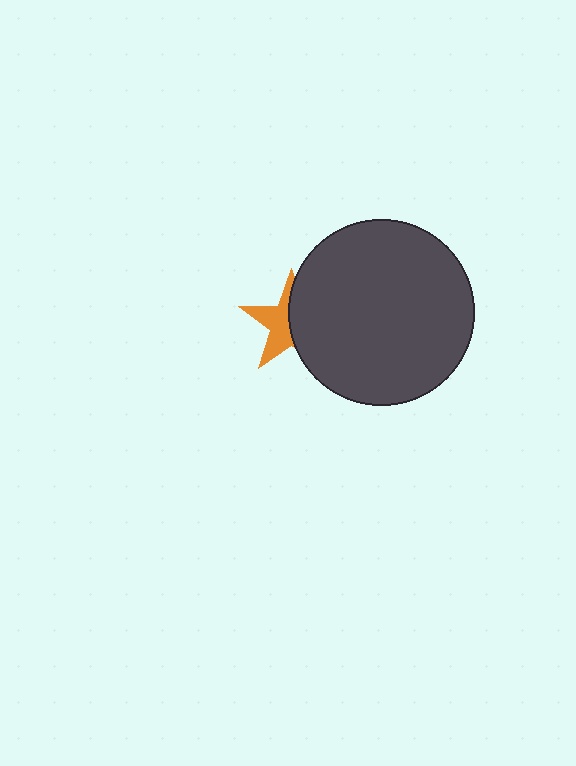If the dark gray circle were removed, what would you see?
You would see the complete orange star.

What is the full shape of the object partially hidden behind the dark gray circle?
The partially hidden object is an orange star.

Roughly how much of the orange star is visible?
About half of it is visible (roughly 48%).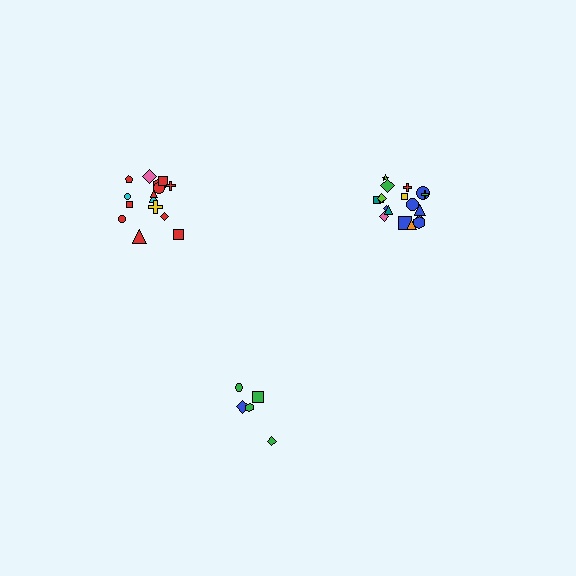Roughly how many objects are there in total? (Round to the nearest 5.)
Roughly 40 objects in total.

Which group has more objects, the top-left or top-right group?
The top-right group.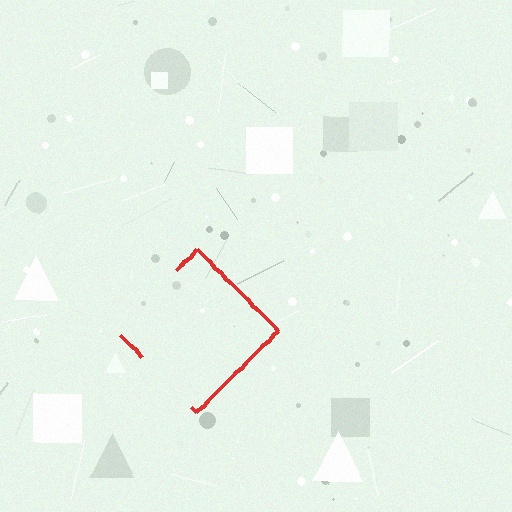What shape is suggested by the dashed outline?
The dashed outline suggests a diamond.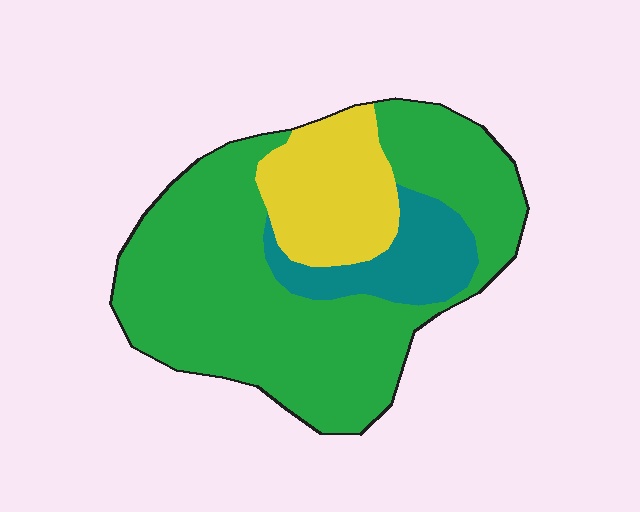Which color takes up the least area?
Teal, at roughly 15%.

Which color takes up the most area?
Green, at roughly 70%.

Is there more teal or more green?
Green.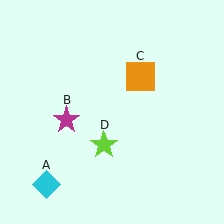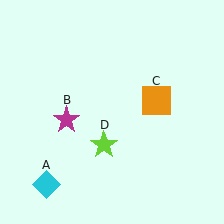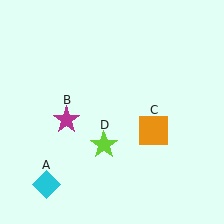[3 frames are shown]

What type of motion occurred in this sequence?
The orange square (object C) rotated clockwise around the center of the scene.